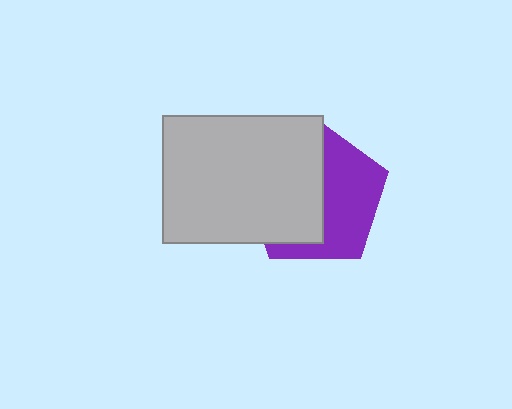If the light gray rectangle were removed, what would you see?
You would see the complete purple pentagon.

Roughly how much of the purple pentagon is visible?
About half of it is visible (roughly 48%).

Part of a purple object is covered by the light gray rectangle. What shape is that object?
It is a pentagon.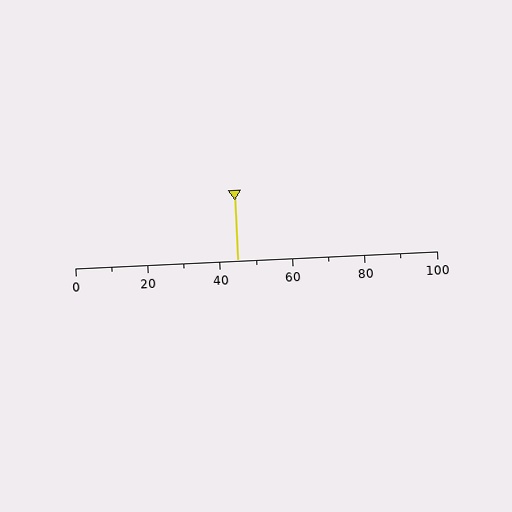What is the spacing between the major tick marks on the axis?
The major ticks are spaced 20 apart.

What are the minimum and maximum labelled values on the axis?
The axis runs from 0 to 100.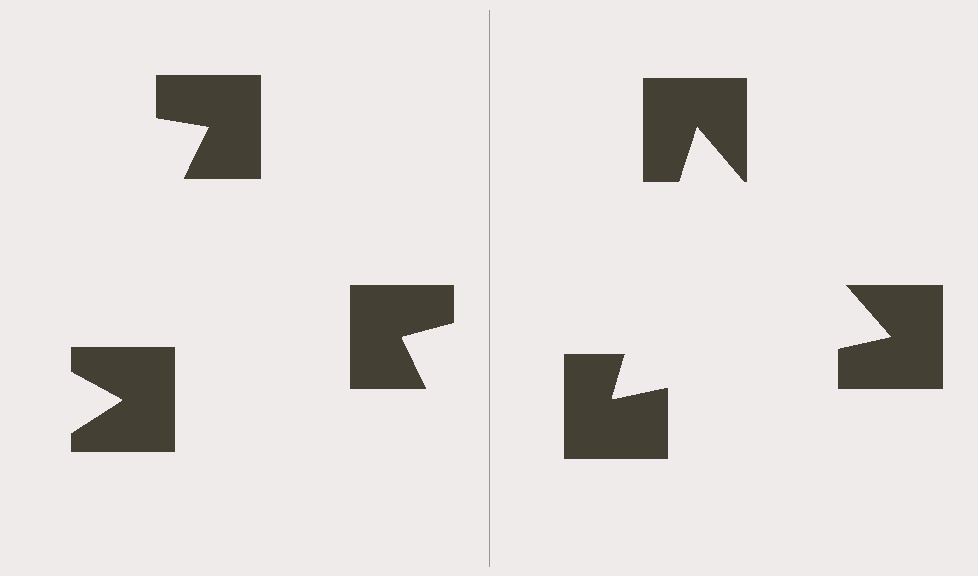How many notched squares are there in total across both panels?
6 — 3 on each side.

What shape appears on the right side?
An illusory triangle.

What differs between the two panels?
The notched squares are positioned identically on both sides; only the wedge orientations differ. On the right they align to a triangle; on the left they are misaligned.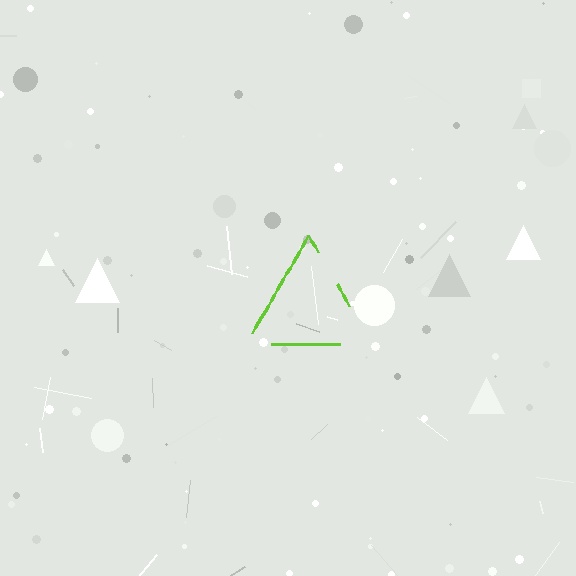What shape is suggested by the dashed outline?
The dashed outline suggests a triangle.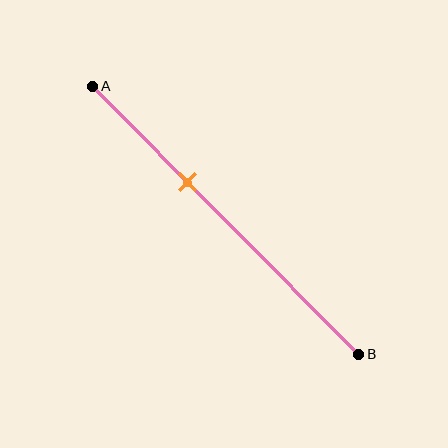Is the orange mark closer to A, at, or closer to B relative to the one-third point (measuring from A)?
The orange mark is approximately at the one-third point of segment AB.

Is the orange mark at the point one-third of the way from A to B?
Yes, the mark is approximately at the one-third point.